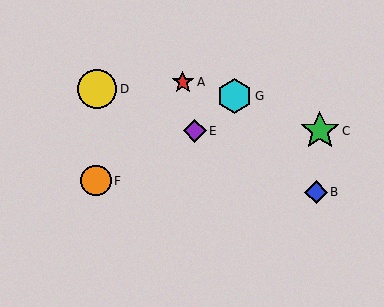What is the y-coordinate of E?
Object E is at y≈131.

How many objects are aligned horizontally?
2 objects (C, E) are aligned horizontally.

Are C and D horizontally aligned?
No, C is at y≈131 and D is at y≈89.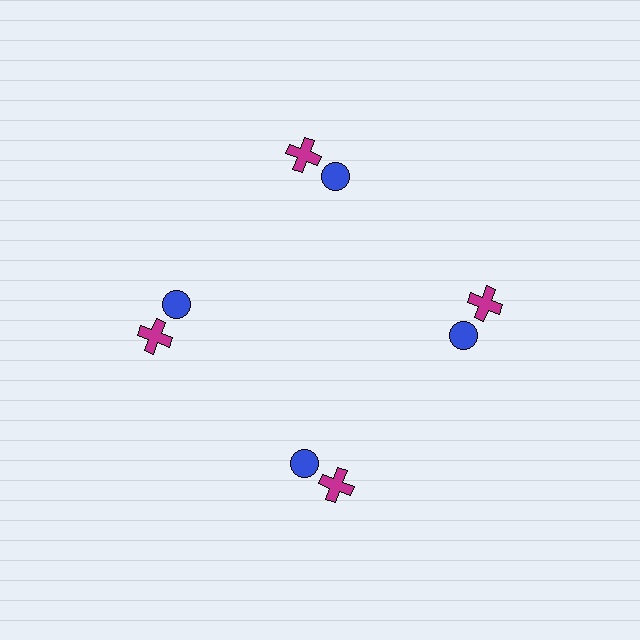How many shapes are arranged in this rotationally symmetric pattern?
There are 8 shapes, arranged in 4 groups of 2.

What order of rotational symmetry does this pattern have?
This pattern has 4-fold rotational symmetry.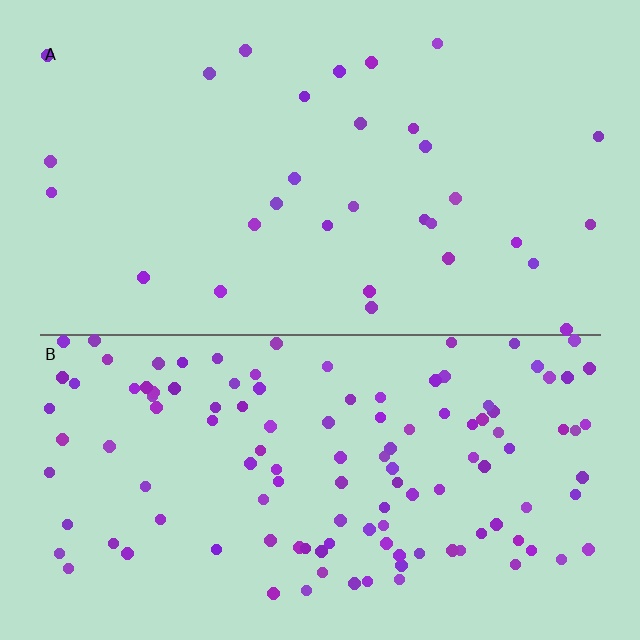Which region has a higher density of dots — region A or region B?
B (the bottom).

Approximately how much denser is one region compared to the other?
Approximately 3.9× — region B over region A.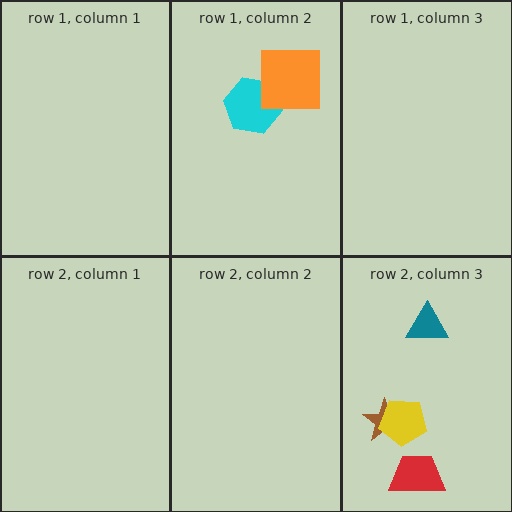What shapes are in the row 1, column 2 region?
The cyan hexagon, the orange square.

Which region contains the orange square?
The row 1, column 2 region.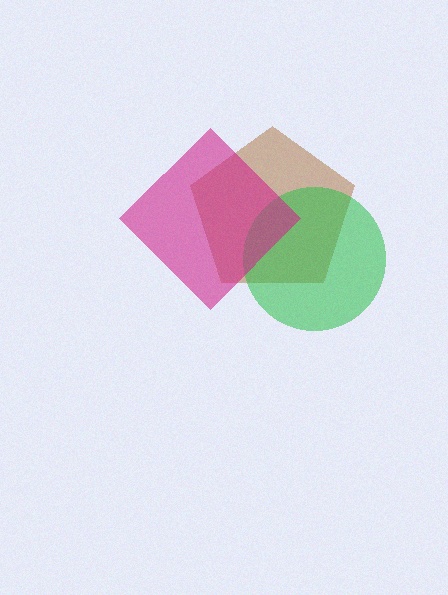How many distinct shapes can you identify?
There are 3 distinct shapes: a brown pentagon, a green circle, a magenta diamond.